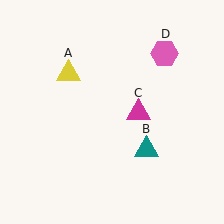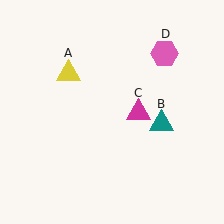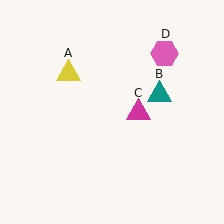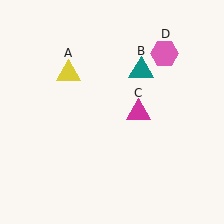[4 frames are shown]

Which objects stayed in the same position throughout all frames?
Yellow triangle (object A) and magenta triangle (object C) and pink hexagon (object D) remained stationary.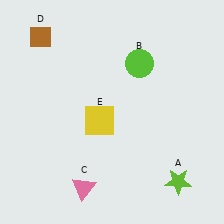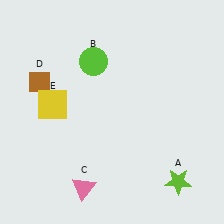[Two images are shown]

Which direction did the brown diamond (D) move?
The brown diamond (D) moved down.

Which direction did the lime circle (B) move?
The lime circle (B) moved left.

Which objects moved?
The objects that moved are: the lime circle (B), the brown diamond (D), the yellow square (E).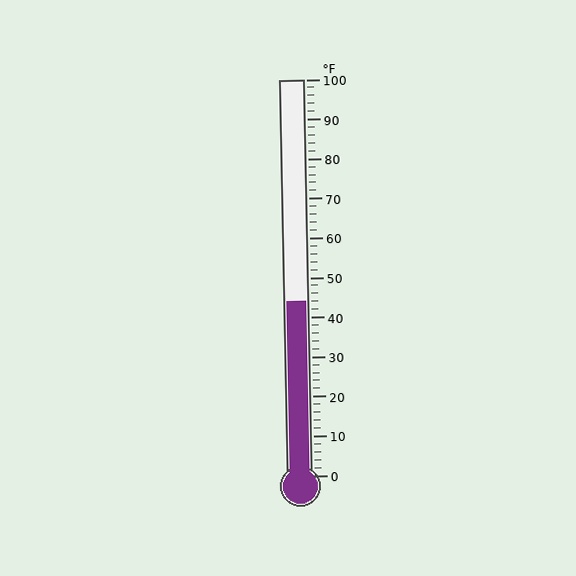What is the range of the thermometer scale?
The thermometer scale ranges from 0°F to 100°F.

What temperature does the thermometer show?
The thermometer shows approximately 44°F.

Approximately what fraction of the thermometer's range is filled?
The thermometer is filled to approximately 45% of its range.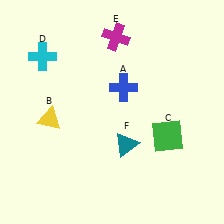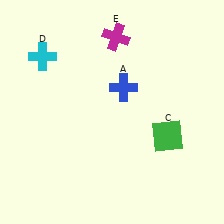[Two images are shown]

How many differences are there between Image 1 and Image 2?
There are 2 differences between the two images.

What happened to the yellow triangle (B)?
The yellow triangle (B) was removed in Image 2. It was in the bottom-left area of Image 1.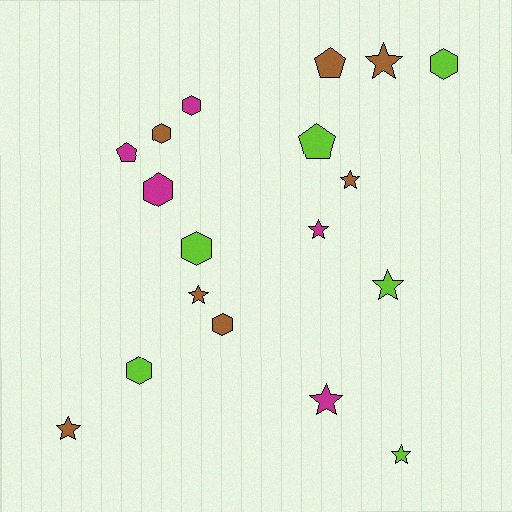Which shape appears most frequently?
Star, with 8 objects.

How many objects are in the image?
There are 18 objects.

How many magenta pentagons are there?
There is 1 magenta pentagon.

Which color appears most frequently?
Brown, with 7 objects.